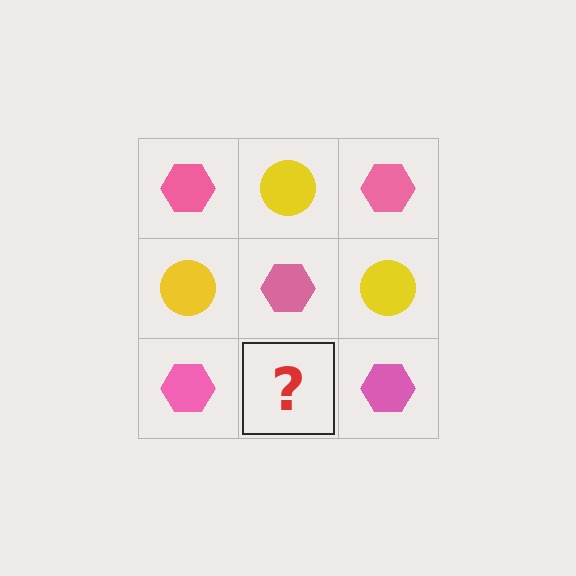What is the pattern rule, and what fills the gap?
The rule is that it alternates pink hexagon and yellow circle in a checkerboard pattern. The gap should be filled with a yellow circle.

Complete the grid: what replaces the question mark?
The question mark should be replaced with a yellow circle.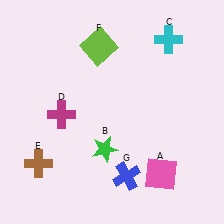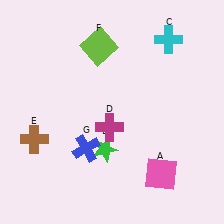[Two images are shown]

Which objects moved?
The objects that moved are: the magenta cross (D), the brown cross (E), the blue cross (G).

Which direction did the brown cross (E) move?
The brown cross (E) moved up.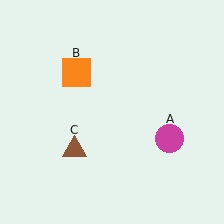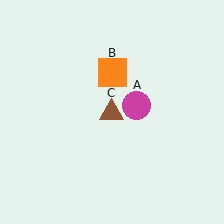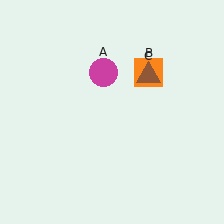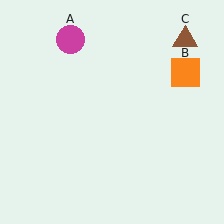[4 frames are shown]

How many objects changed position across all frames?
3 objects changed position: magenta circle (object A), orange square (object B), brown triangle (object C).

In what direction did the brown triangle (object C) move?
The brown triangle (object C) moved up and to the right.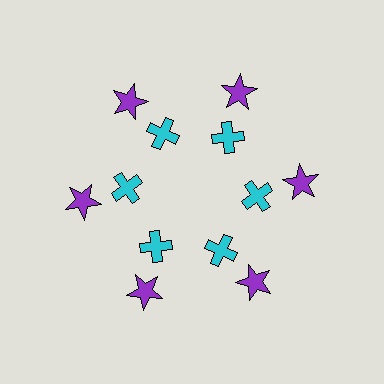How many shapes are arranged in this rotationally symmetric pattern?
There are 12 shapes, arranged in 6 groups of 2.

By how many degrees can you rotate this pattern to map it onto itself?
The pattern maps onto itself every 60 degrees of rotation.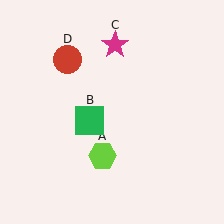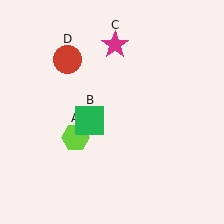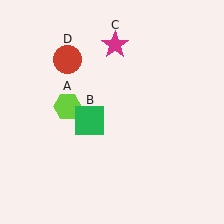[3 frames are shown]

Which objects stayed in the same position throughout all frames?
Green square (object B) and magenta star (object C) and red circle (object D) remained stationary.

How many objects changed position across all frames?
1 object changed position: lime hexagon (object A).